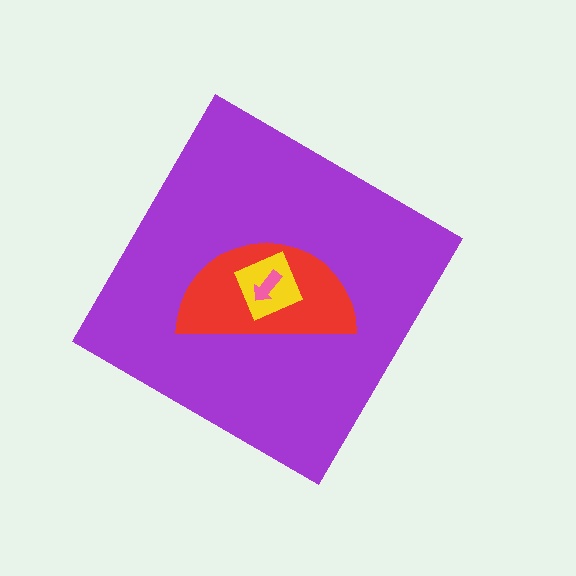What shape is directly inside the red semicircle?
The yellow square.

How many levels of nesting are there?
4.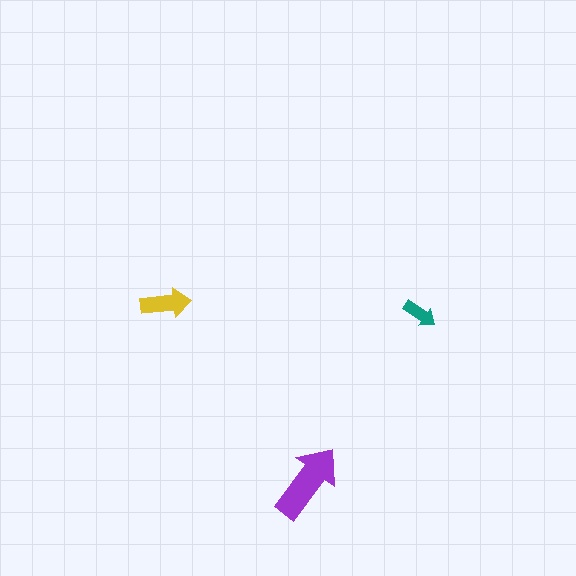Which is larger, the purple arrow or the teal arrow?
The purple one.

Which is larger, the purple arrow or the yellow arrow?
The purple one.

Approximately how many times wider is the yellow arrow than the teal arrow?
About 1.5 times wider.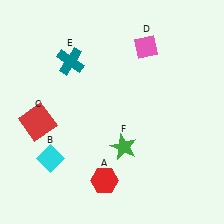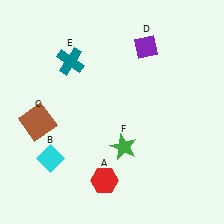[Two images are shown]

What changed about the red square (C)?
In Image 1, C is red. In Image 2, it changed to brown.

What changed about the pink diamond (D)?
In Image 1, D is pink. In Image 2, it changed to purple.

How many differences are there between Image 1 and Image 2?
There are 2 differences between the two images.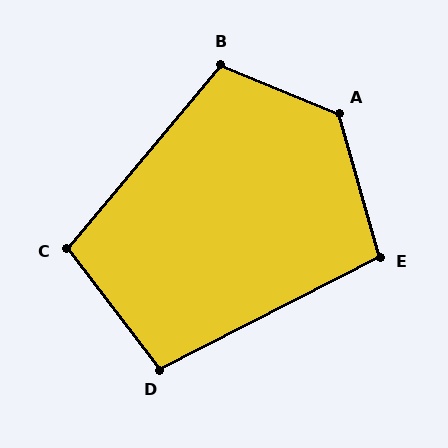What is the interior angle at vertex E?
Approximately 101 degrees (obtuse).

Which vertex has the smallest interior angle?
D, at approximately 101 degrees.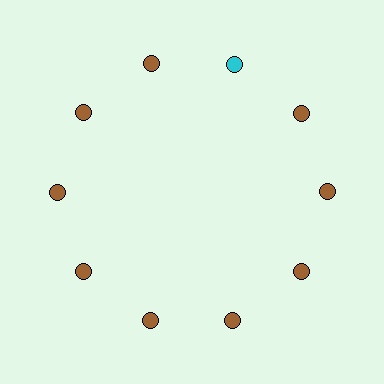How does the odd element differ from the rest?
It has a different color: cyan instead of brown.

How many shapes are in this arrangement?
There are 10 shapes arranged in a ring pattern.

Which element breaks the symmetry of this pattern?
The cyan circle at roughly the 1 o'clock position breaks the symmetry. All other shapes are brown circles.